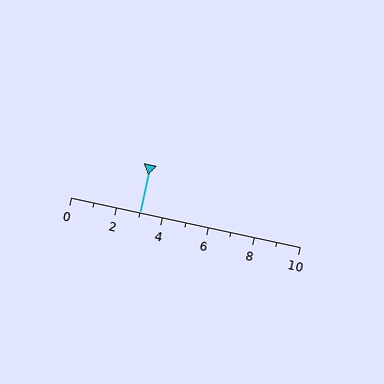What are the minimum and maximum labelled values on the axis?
The axis runs from 0 to 10.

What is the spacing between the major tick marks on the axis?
The major ticks are spaced 2 apart.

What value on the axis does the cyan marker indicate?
The marker indicates approximately 3.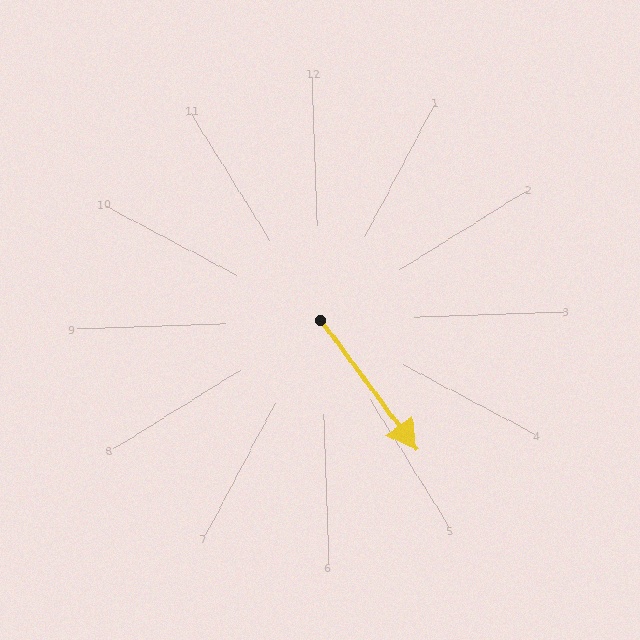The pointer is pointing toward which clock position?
Roughly 5 o'clock.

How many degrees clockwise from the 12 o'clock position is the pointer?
Approximately 145 degrees.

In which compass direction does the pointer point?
Southeast.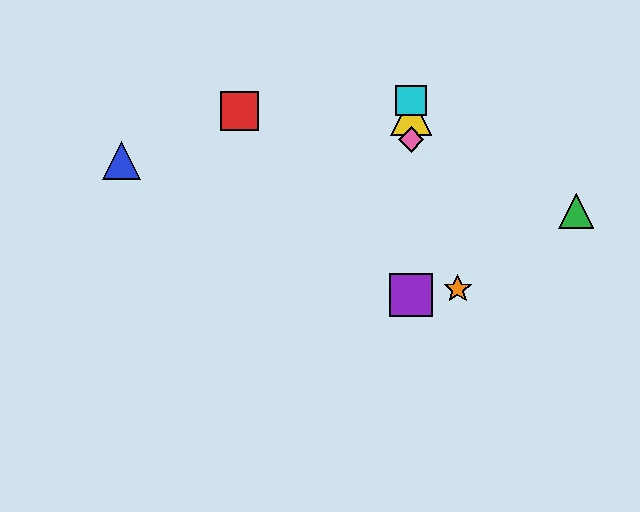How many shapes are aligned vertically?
4 shapes (the yellow triangle, the purple square, the cyan square, the pink diamond) are aligned vertically.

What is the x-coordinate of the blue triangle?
The blue triangle is at x≈122.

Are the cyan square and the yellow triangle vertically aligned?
Yes, both are at x≈411.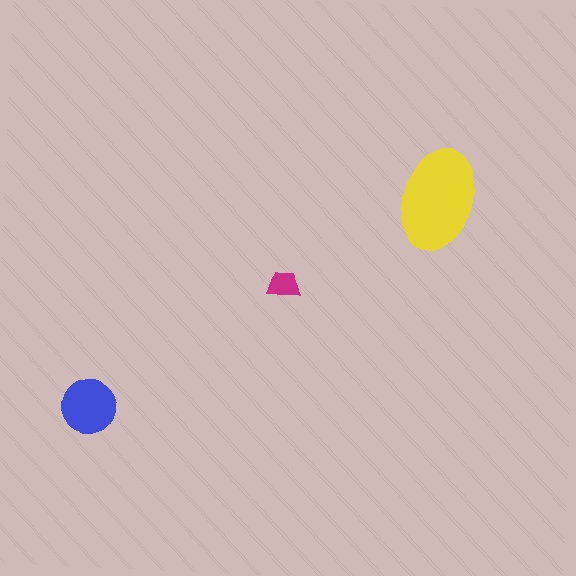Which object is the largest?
The yellow ellipse.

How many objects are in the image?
There are 3 objects in the image.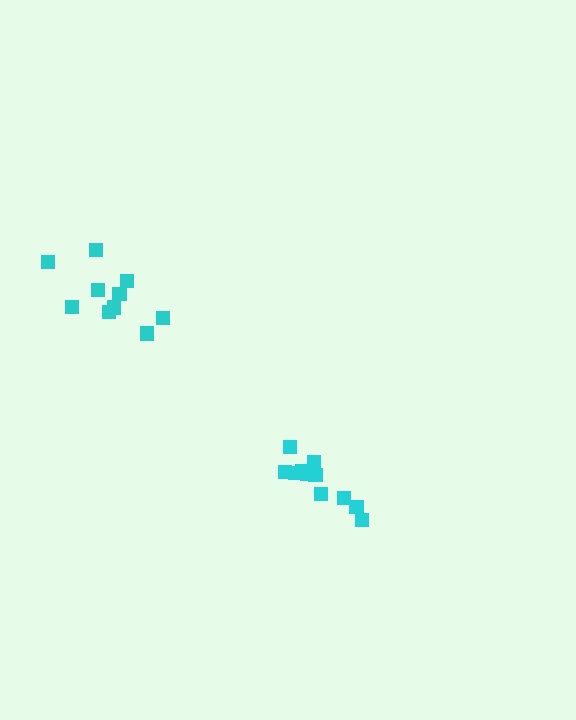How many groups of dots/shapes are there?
There are 2 groups.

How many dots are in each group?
Group 1: 11 dots, Group 2: 10 dots (21 total).